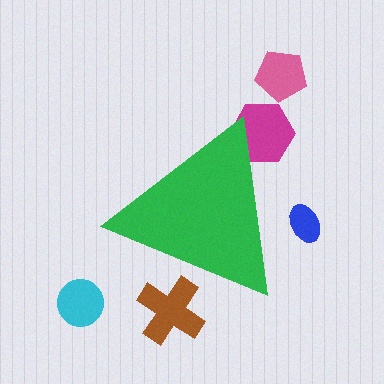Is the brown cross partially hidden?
Yes, the brown cross is partially hidden behind the green triangle.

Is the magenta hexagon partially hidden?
Yes, the magenta hexagon is partially hidden behind the green triangle.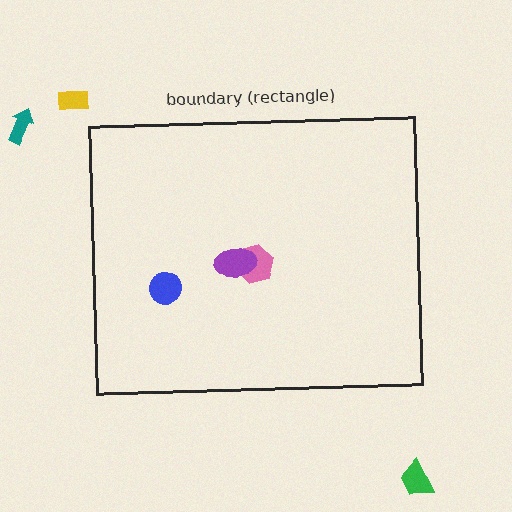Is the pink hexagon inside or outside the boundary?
Inside.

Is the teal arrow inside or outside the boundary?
Outside.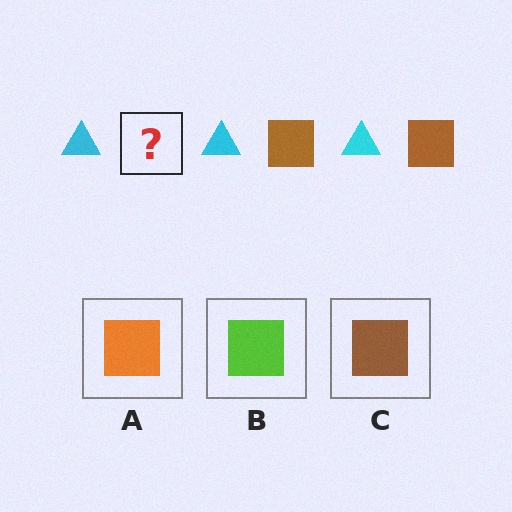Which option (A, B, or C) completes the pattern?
C.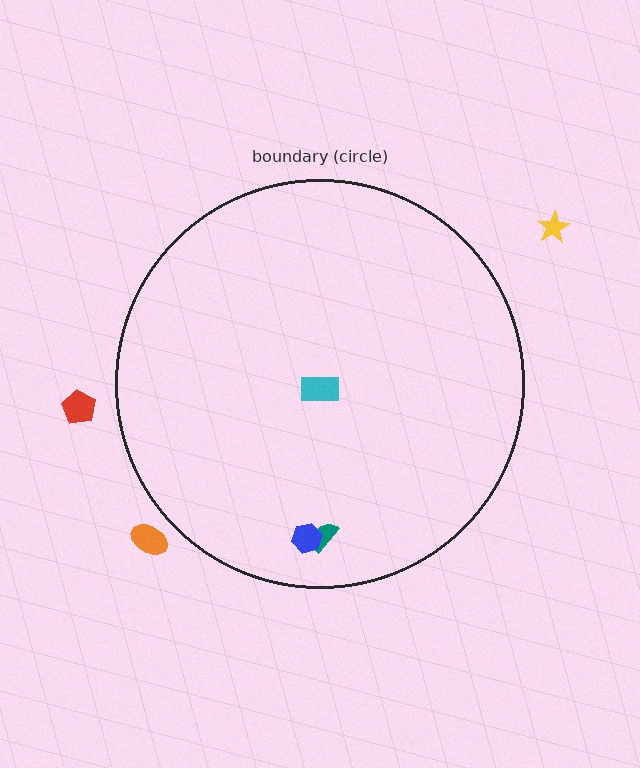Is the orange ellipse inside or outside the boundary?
Outside.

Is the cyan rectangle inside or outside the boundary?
Inside.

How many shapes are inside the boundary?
3 inside, 3 outside.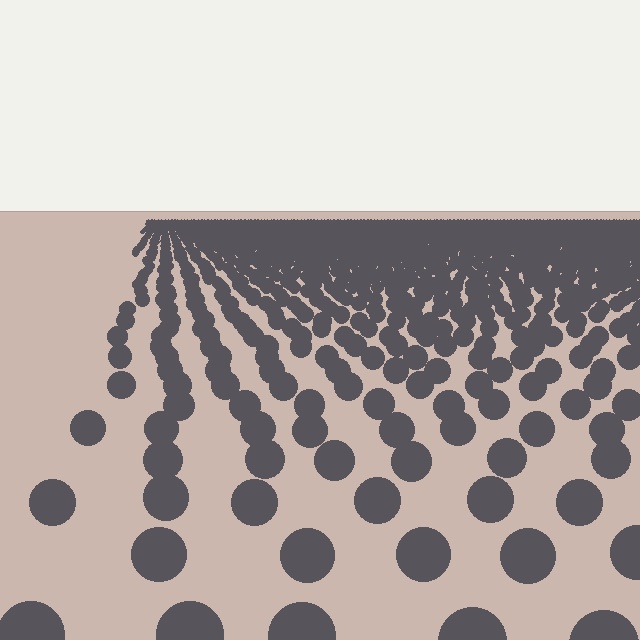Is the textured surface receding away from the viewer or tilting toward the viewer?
The surface is receding away from the viewer. Texture elements get smaller and denser toward the top.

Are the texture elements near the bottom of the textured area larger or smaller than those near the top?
Larger. Near the bottom, elements are closer to the viewer and appear at a bigger on-screen size.